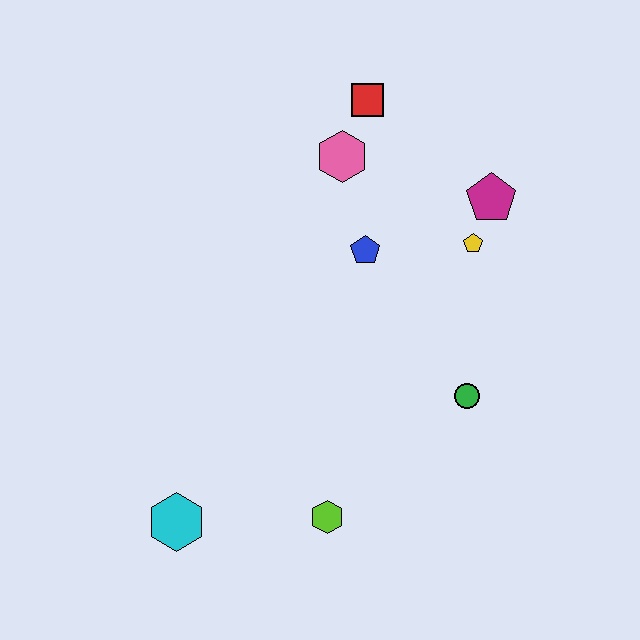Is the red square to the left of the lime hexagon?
No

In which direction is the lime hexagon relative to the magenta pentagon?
The lime hexagon is below the magenta pentagon.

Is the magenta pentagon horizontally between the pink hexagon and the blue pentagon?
No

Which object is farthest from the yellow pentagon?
The cyan hexagon is farthest from the yellow pentagon.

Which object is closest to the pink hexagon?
The red square is closest to the pink hexagon.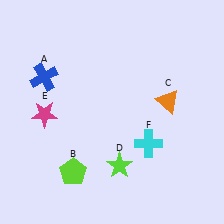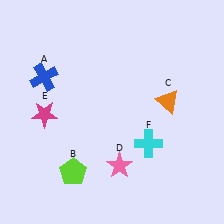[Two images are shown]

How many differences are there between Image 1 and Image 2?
There is 1 difference between the two images.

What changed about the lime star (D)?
In Image 1, D is lime. In Image 2, it changed to pink.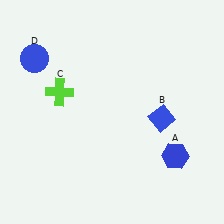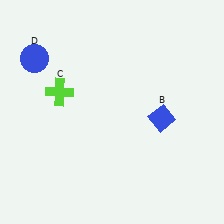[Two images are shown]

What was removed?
The blue hexagon (A) was removed in Image 2.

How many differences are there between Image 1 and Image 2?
There is 1 difference between the two images.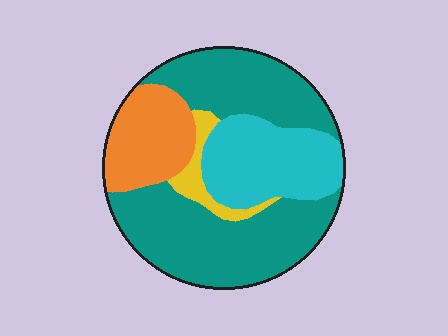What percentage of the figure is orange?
Orange covers 17% of the figure.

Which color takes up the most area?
Teal, at roughly 55%.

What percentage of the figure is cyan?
Cyan takes up between a sixth and a third of the figure.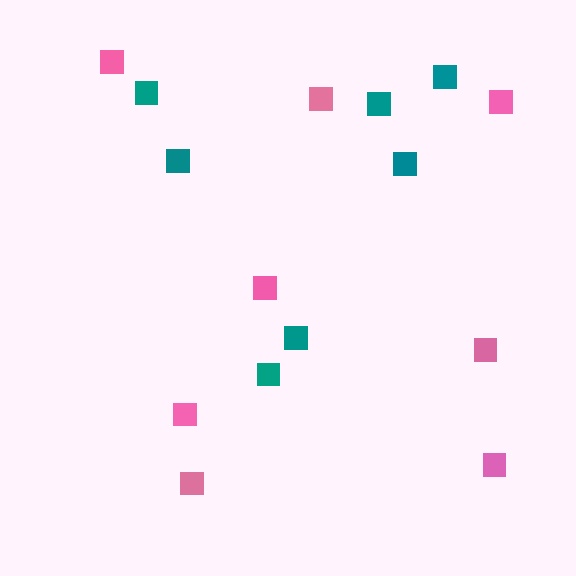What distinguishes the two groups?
There are 2 groups: one group of pink squares (8) and one group of teal squares (7).